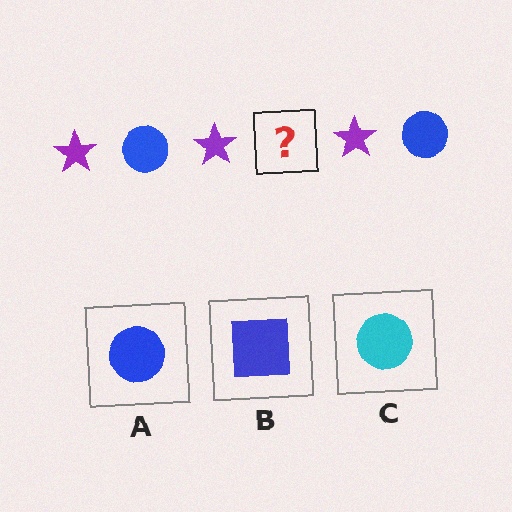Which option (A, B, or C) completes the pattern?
A.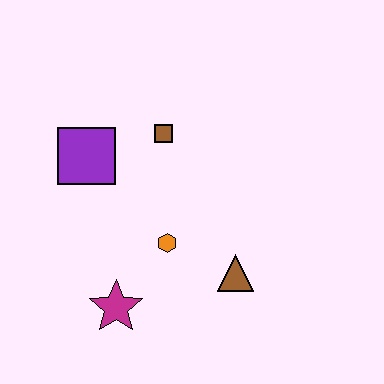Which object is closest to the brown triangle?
The orange hexagon is closest to the brown triangle.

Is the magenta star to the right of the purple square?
Yes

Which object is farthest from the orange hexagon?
The purple square is farthest from the orange hexagon.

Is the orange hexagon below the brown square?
Yes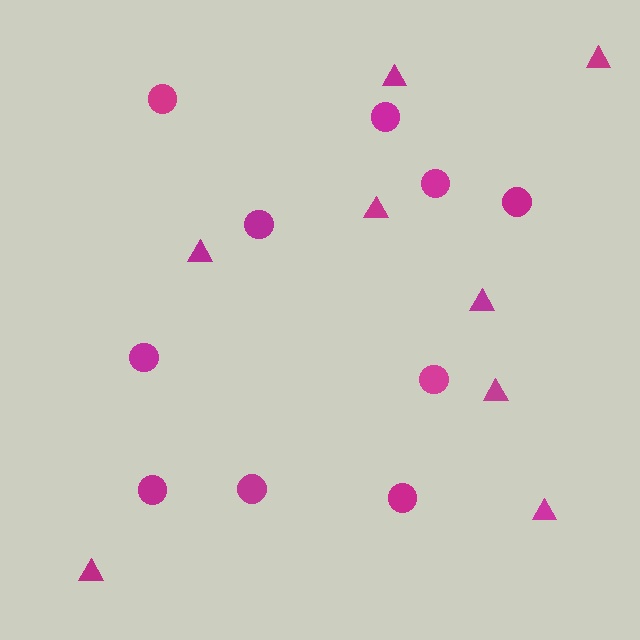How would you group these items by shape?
There are 2 groups: one group of triangles (8) and one group of circles (10).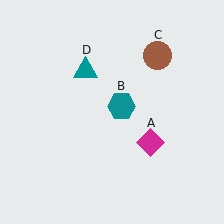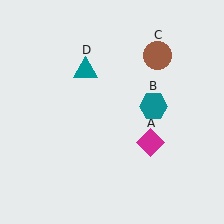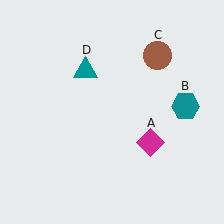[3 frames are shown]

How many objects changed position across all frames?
1 object changed position: teal hexagon (object B).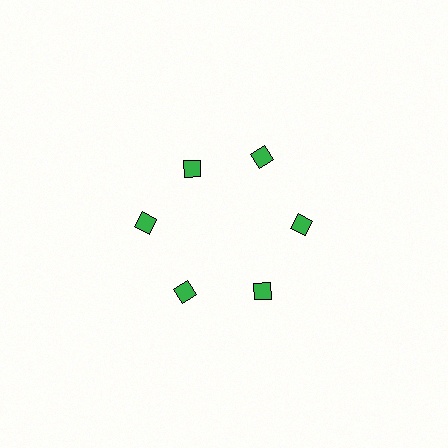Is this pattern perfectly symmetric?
No. The 6 green diamonds are arranged in a ring, but one element near the 11 o'clock position is pulled inward toward the center, breaking the 6-fold rotational symmetry.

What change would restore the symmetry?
The symmetry would be restored by moving it outward, back onto the ring so that all 6 diamonds sit at equal angles and equal distance from the center.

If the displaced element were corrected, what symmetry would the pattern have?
It would have 6-fold rotational symmetry — the pattern would map onto itself every 60 degrees.